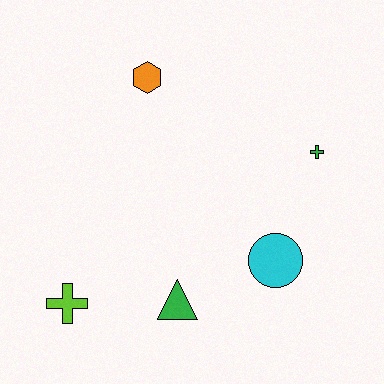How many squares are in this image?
There are no squares.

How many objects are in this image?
There are 5 objects.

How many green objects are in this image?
There are 2 green objects.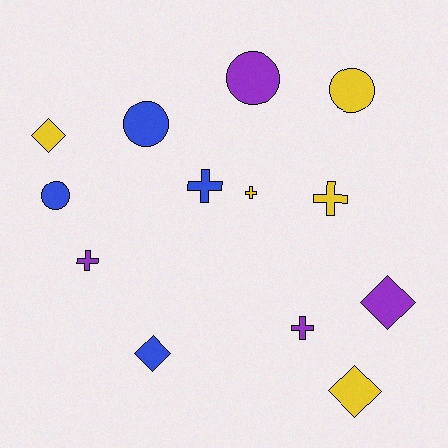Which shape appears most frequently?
Cross, with 5 objects.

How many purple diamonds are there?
There is 1 purple diamond.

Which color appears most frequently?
Yellow, with 5 objects.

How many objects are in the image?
There are 13 objects.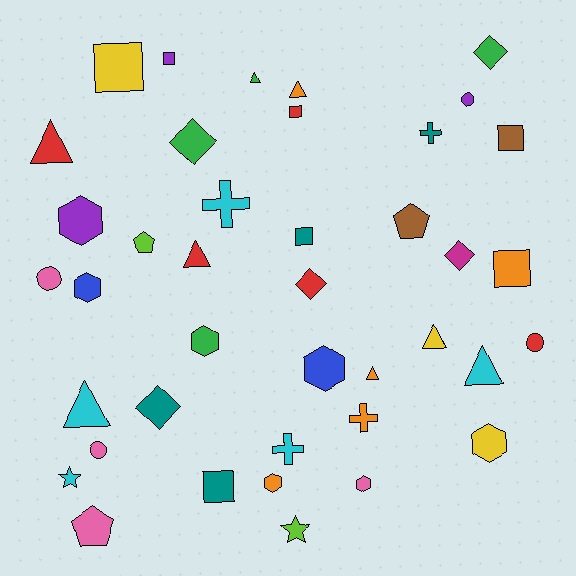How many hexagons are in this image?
There are 7 hexagons.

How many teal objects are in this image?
There are 4 teal objects.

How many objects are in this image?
There are 40 objects.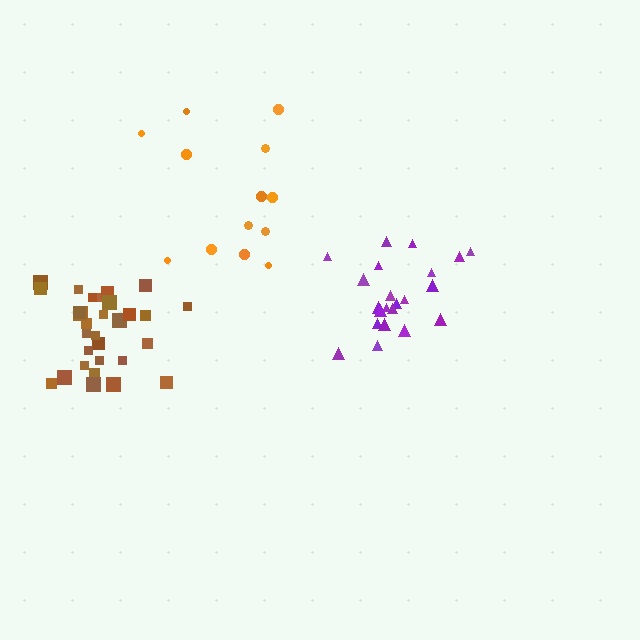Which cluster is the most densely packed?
Brown.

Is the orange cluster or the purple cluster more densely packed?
Purple.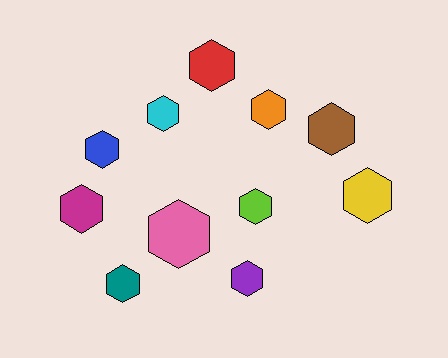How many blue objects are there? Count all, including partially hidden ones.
There is 1 blue object.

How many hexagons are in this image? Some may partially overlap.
There are 11 hexagons.